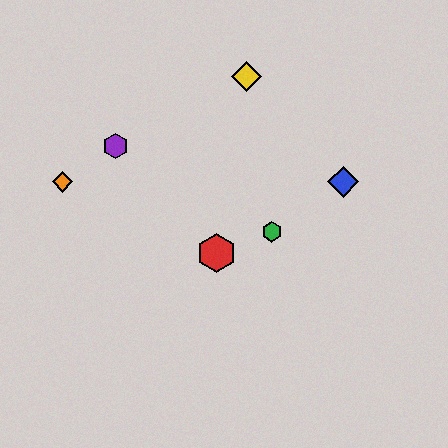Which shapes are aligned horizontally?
The blue diamond, the orange diamond are aligned horizontally.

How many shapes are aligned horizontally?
2 shapes (the blue diamond, the orange diamond) are aligned horizontally.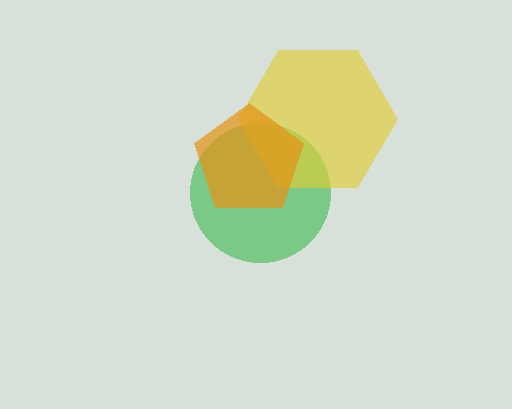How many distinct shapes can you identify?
There are 3 distinct shapes: a green circle, a yellow hexagon, an orange pentagon.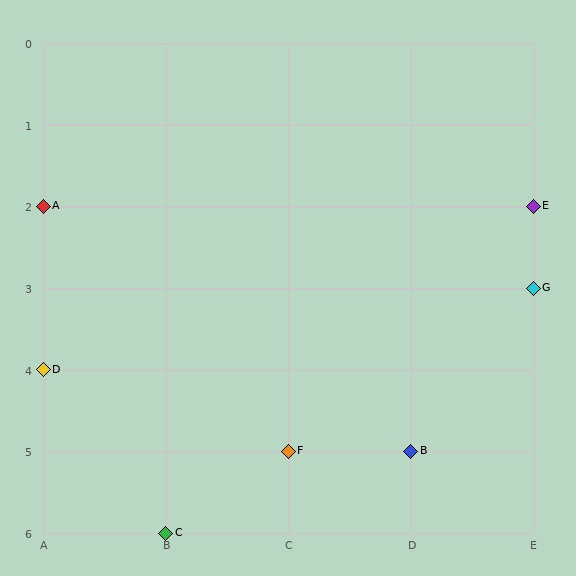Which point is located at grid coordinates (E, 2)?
Point E is at (E, 2).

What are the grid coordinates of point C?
Point C is at grid coordinates (B, 6).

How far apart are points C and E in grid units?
Points C and E are 3 columns and 4 rows apart (about 5.0 grid units diagonally).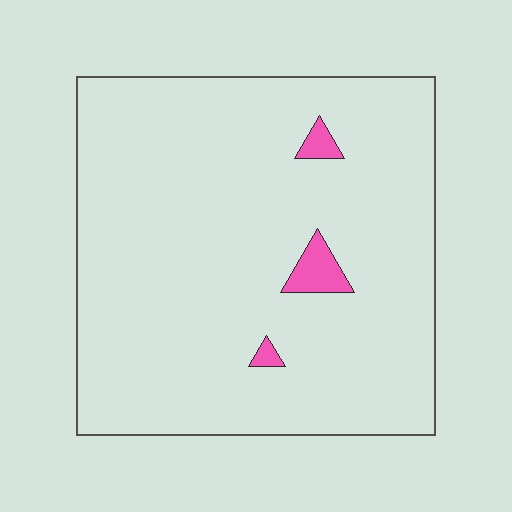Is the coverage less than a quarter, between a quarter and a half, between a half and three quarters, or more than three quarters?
Less than a quarter.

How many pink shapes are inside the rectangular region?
3.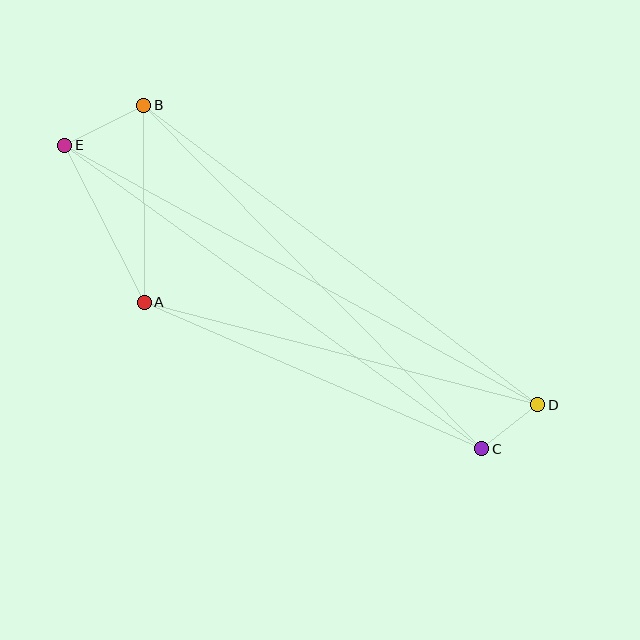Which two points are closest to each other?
Points C and D are closest to each other.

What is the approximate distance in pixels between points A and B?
The distance between A and B is approximately 197 pixels.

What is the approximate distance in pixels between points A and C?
The distance between A and C is approximately 368 pixels.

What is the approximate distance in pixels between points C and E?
The distance between C and E is approximately 516 pixels.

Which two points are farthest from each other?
Points D and E are farthest from each other.